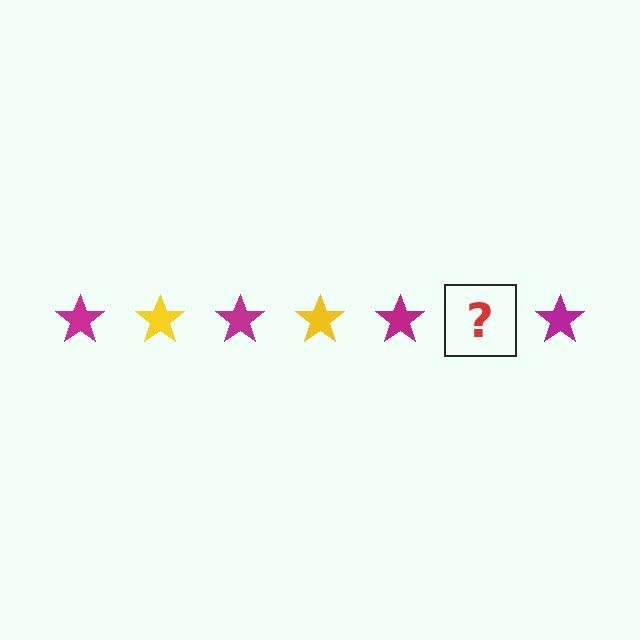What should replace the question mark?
The question mark should be replaced with a yellow star.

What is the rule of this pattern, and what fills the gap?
The rule is that the pattern cycles through magenta, yellow stars. The gap should be filled with a yellow star.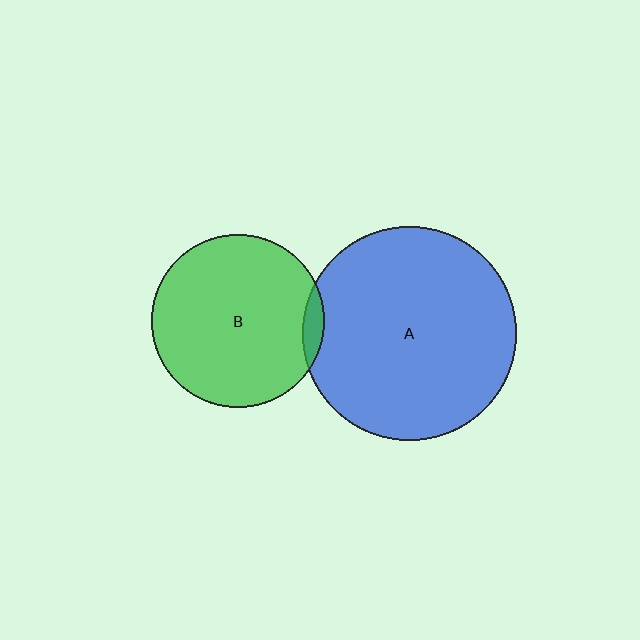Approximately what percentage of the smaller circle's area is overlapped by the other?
Approximately 5%.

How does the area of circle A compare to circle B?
Approximately 1.5 times.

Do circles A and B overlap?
Yes.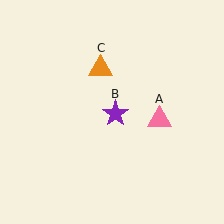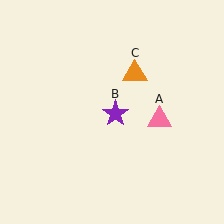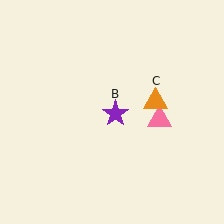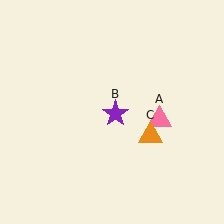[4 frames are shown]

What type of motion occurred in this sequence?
The orange triangle (object C) rotated clockwise around the center of the scene.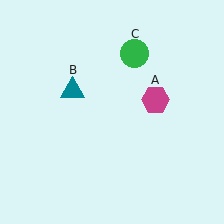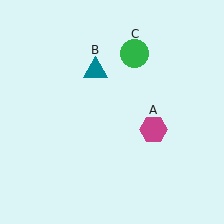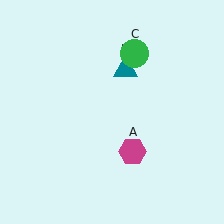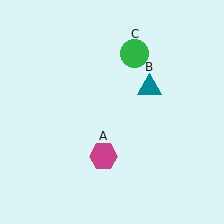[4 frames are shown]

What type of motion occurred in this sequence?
The magenta hexagon (object A), teal triangle (object B) rotated clockwise around the center of the scene.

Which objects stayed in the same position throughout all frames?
Green circle (object C) remained stationary.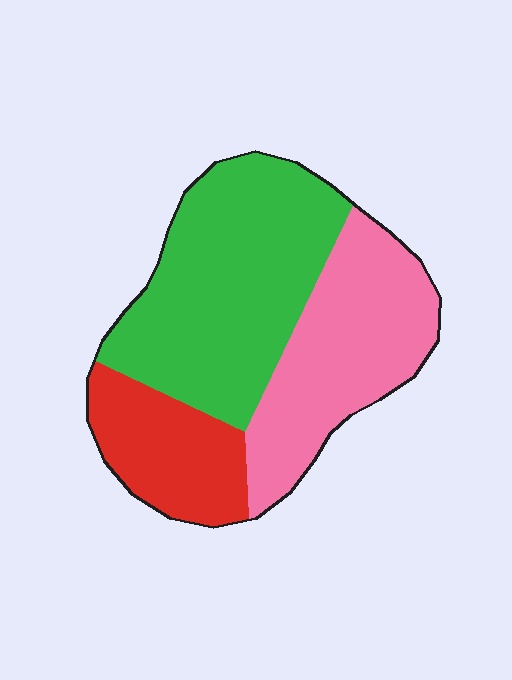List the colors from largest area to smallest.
From largest to smallest: green, pink, red.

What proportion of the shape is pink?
Pink covers roughly 35% of the shape.